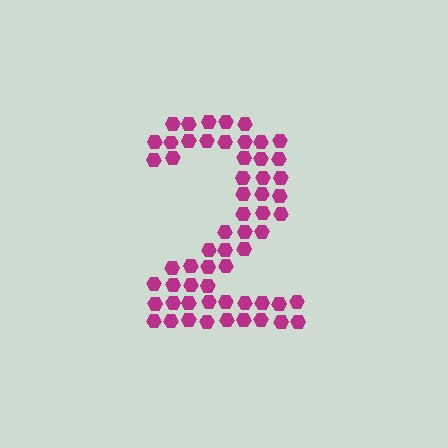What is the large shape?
The large shape is the digit 2.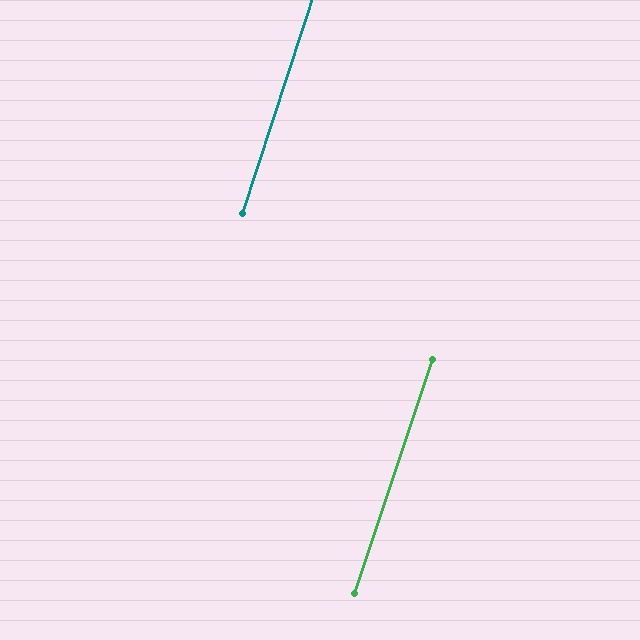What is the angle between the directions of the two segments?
Approximately 0 degrees.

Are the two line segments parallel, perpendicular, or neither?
Parallel — their directions differ by only 0.3°.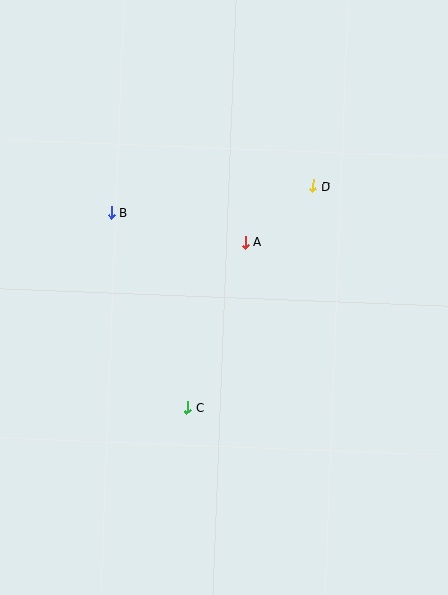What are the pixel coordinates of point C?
Point C is at (187, 407).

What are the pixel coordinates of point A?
Point A is at (246, 242).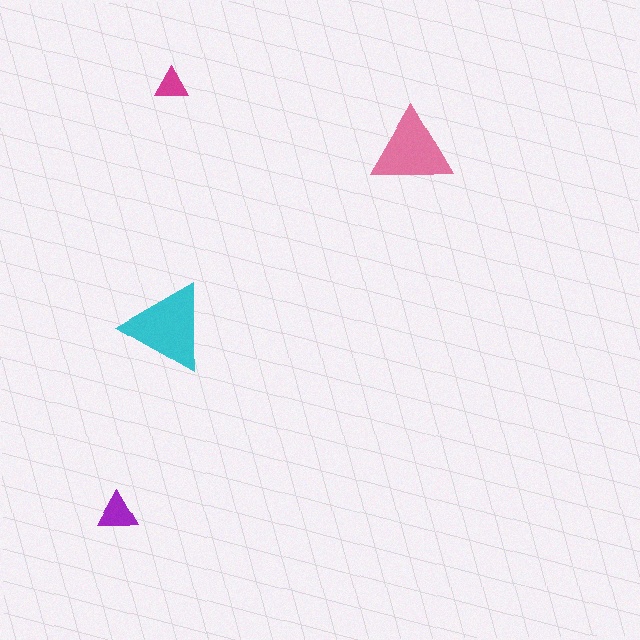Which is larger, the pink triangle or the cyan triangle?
The cyan one.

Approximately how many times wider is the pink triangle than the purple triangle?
About 2 times wider.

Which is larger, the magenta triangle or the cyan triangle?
The cyan one.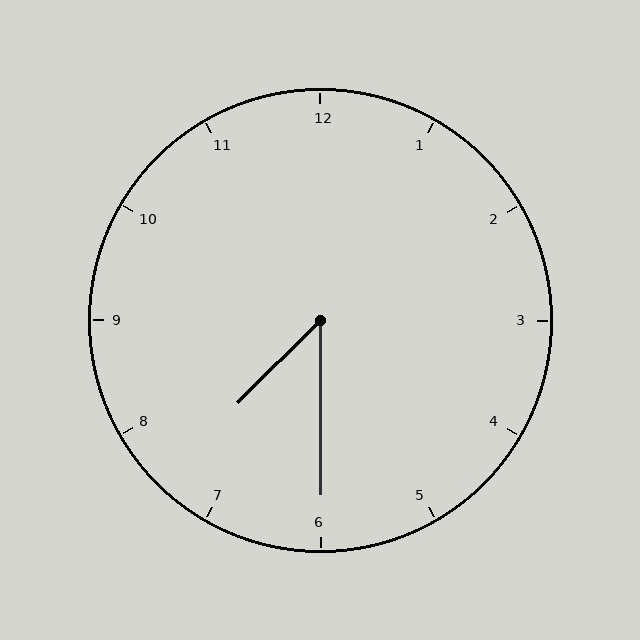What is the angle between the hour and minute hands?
Approximately 45 degrees.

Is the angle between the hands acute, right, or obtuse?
It is acute.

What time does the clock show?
7:30.